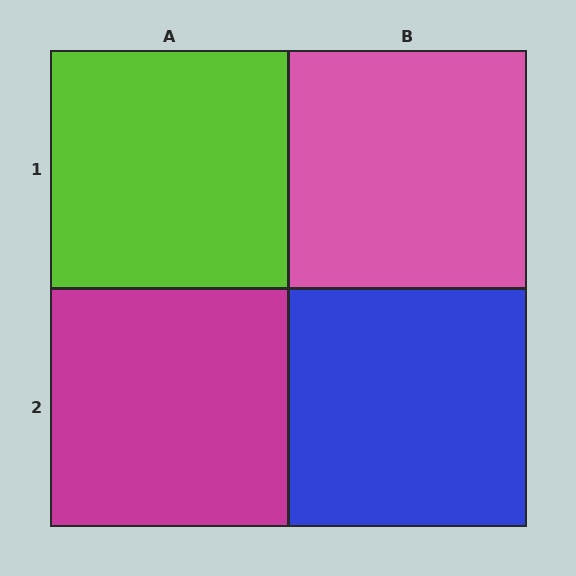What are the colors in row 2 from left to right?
Magenta, blue.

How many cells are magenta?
1 cell is magenta.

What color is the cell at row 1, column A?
Lime.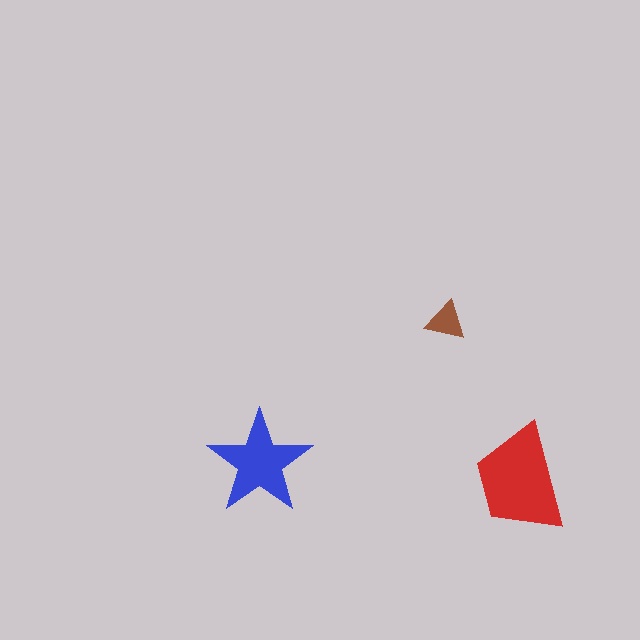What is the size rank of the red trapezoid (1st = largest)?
1st.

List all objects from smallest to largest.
The brown triangle, the blue star, the red trapezoid.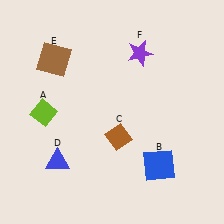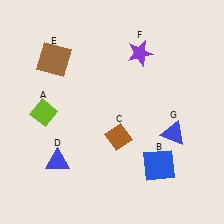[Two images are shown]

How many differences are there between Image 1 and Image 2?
There is 1 difference between the two images.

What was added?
A blue triangle (G) was added in Image 2.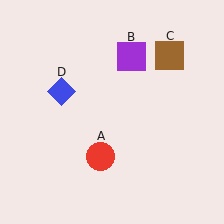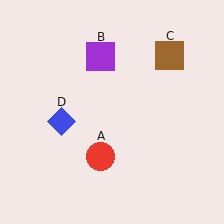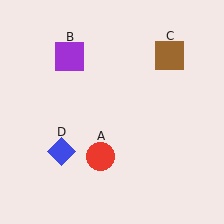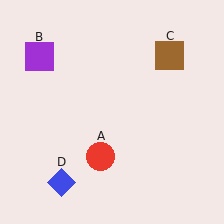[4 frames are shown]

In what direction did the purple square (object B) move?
The purple square (object B) moved left.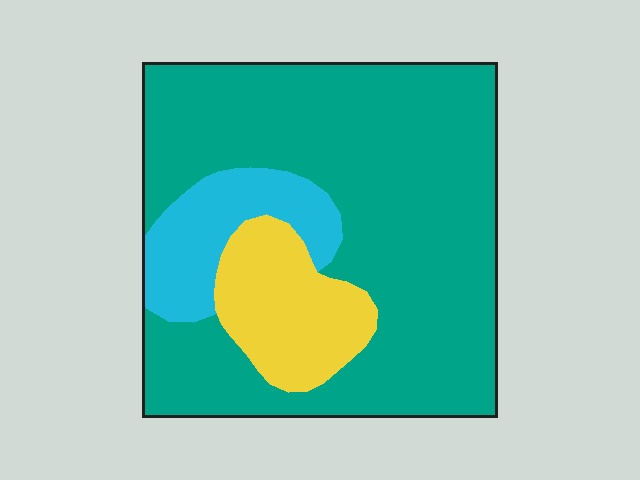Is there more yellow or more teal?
Teal.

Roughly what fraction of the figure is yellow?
Yellow covers 15% of the figure.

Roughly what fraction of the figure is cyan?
Cyan takes up about one eighth (1/8) of the figure.